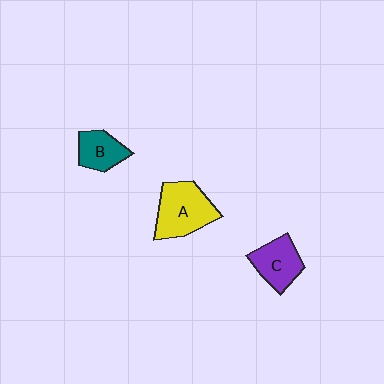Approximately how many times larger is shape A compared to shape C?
Approximately 1.4 times.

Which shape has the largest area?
Shape A (yellow).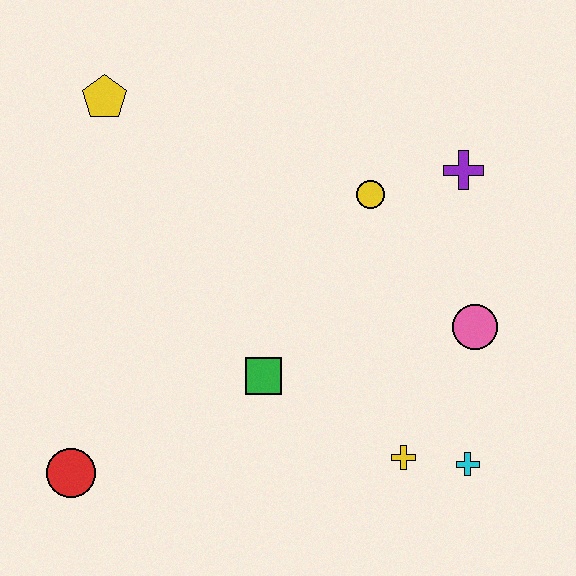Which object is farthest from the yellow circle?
The red circle is farthest from the yellow circle.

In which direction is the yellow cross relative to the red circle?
The yellow cross is to the right of the red circle.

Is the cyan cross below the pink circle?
Yes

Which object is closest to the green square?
The yellow cross is closest to the green square.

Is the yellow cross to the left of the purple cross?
Yes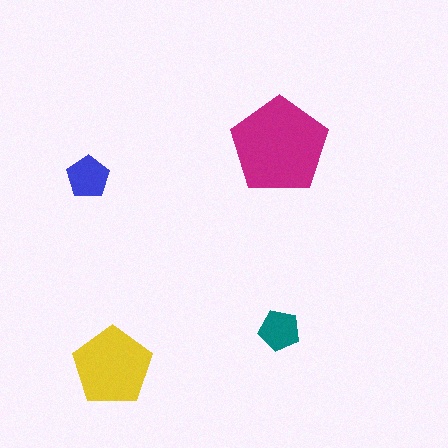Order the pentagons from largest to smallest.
the magenta one, the yellow one, the blue one, the teal one.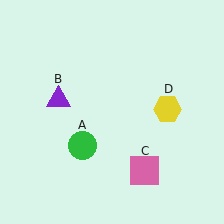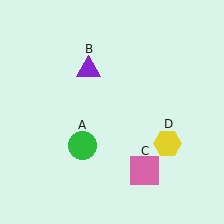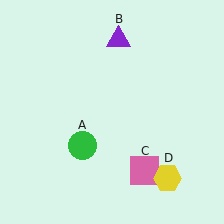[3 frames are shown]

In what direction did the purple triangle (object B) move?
The purple triangle (object B) moved up and to the right.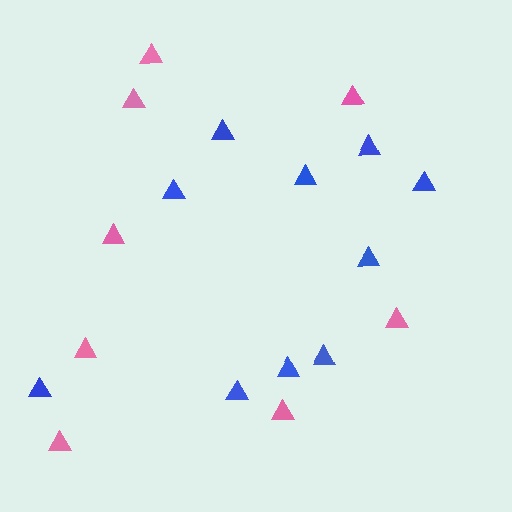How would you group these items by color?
There are 2 groups: one group of blue triangles (10) and one group of pink triangles (8).